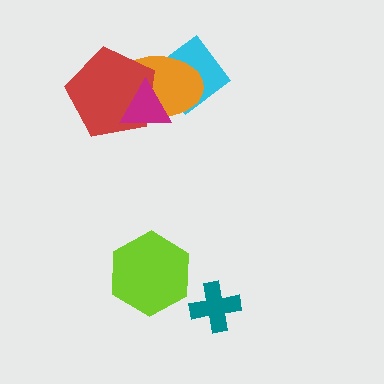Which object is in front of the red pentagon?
The magenta triangle is in front of the red pentagon.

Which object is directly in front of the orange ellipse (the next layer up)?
The red pentagon is directly in front of the orange ellipse.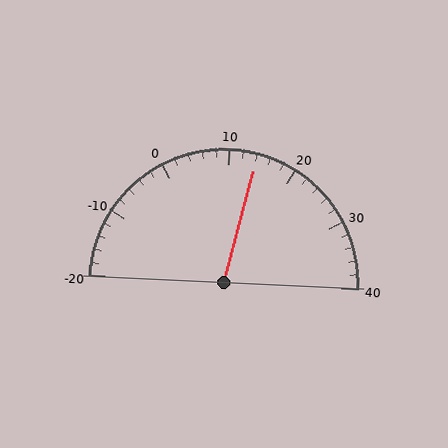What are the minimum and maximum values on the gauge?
The gauge ranges from -20 to 40.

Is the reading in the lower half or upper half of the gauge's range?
The reading is in the upper half of the range (-20 to 40).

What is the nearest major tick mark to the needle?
The nearest major tick mark is 10.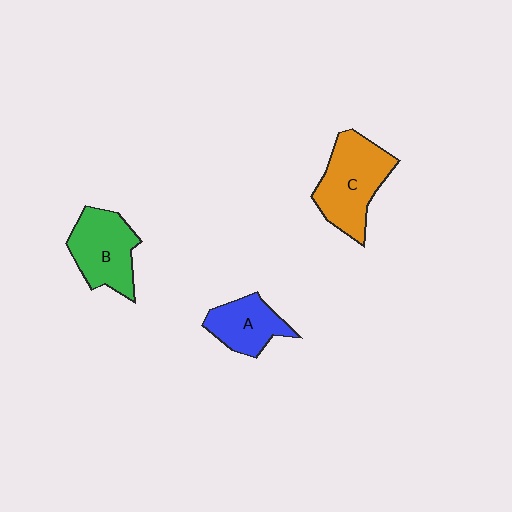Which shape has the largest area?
Shape C (orange).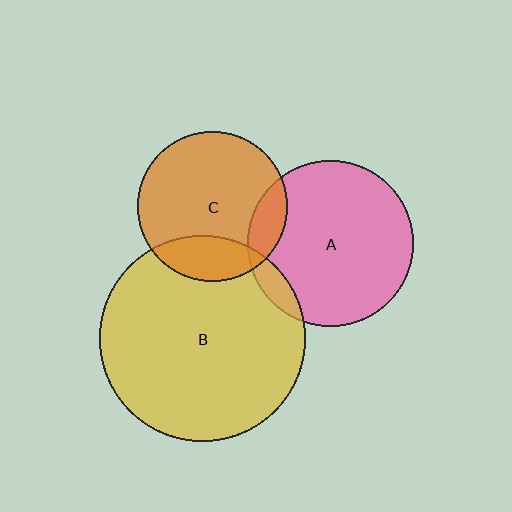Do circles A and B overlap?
Yes.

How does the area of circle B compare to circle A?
Approximately 1.5 times.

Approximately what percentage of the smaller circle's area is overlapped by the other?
Approximately 10%.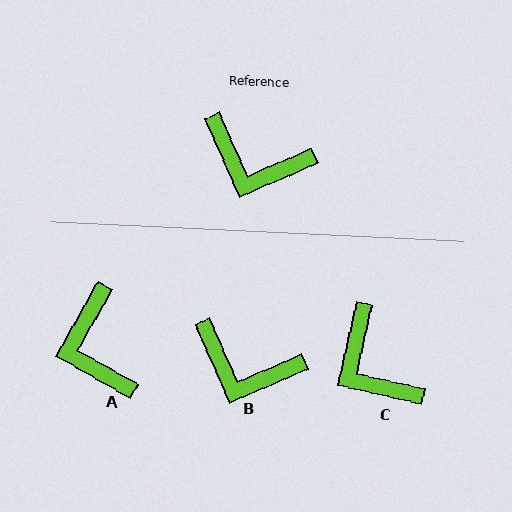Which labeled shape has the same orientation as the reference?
B.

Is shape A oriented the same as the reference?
No, it is off by about 53 degrees.